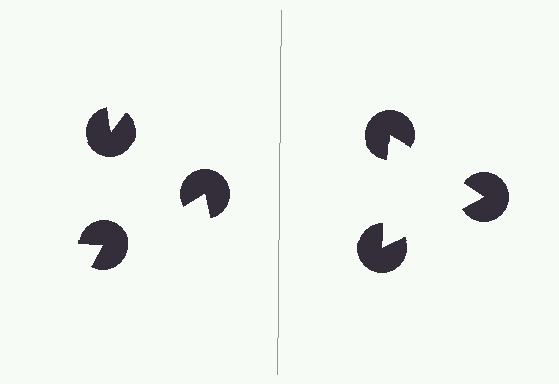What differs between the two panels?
The pac-man discs are positioned identically on both sides; only the wedge orientations differ. On the right they align to a triangle; on the left they are misaligned.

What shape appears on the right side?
An illusory triangle.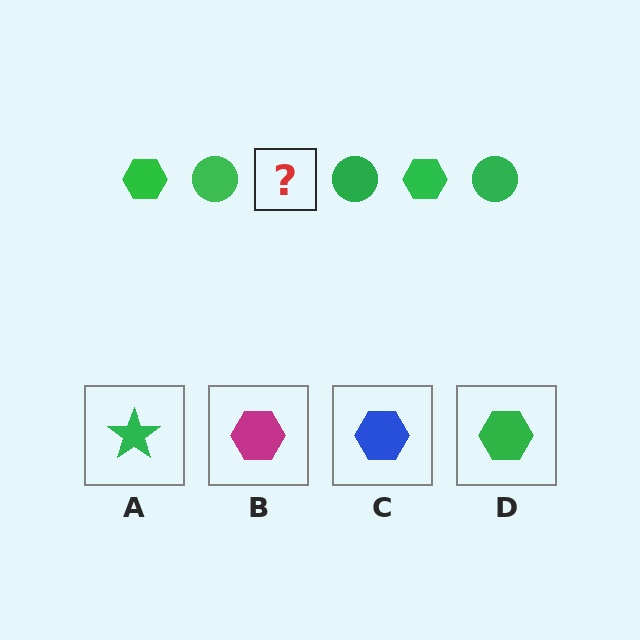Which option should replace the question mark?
Option D.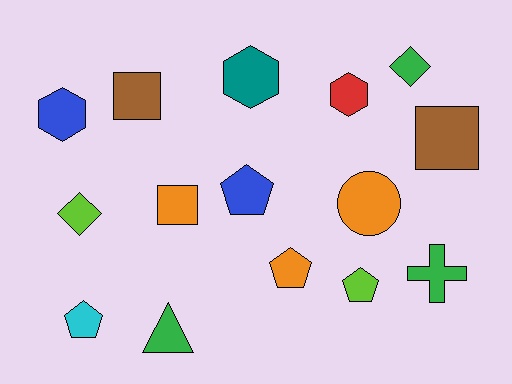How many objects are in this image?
There are 15 objects.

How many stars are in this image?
There are no stars.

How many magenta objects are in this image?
There are no magenta objects.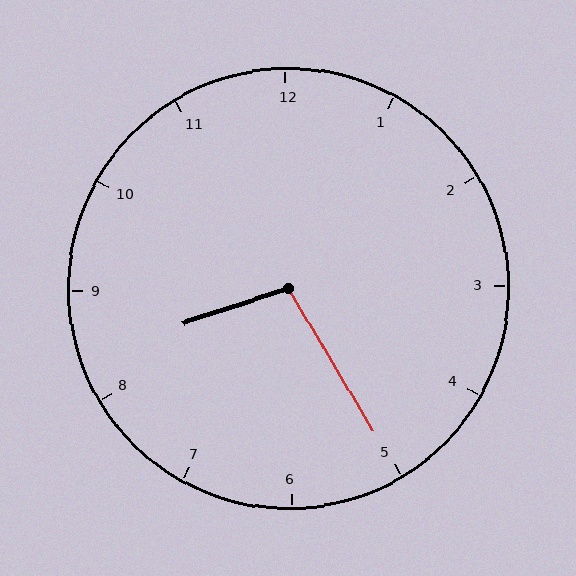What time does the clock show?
8:25.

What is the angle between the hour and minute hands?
Approximately 102 degrees.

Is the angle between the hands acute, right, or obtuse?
It is obtuse.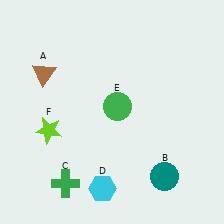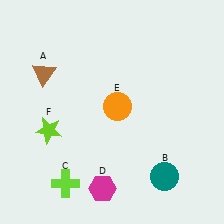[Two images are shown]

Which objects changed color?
C changed from green to lime. D changed from cyan to magenta. E changed from green to orange.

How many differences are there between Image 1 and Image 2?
There are 3 differences between the two images.